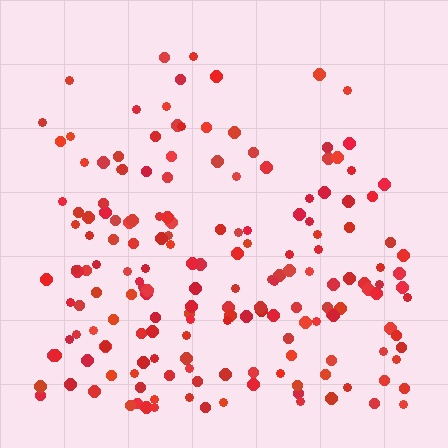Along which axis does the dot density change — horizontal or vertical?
Vertical.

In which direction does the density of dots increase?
From top to bottom, with the bottom side densest.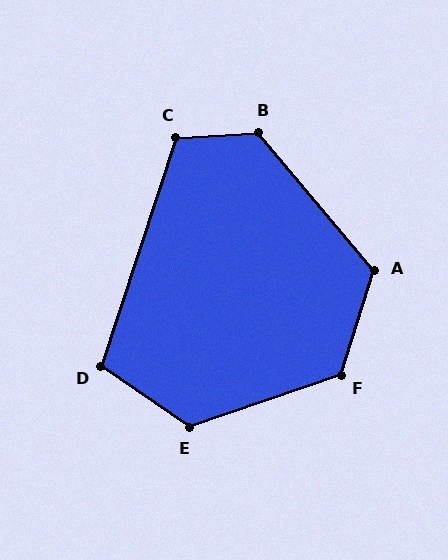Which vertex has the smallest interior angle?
D, at approximately 106 degrees.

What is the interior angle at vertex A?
Approximately 122 degrees (obtuse).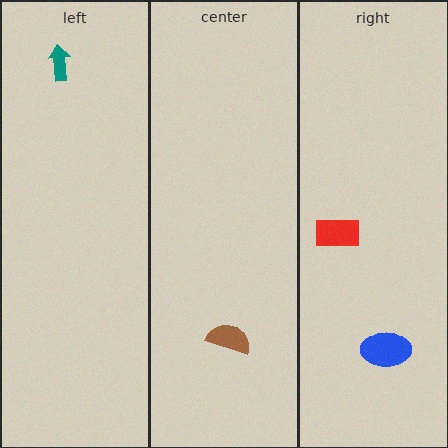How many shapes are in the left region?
1.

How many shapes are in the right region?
2.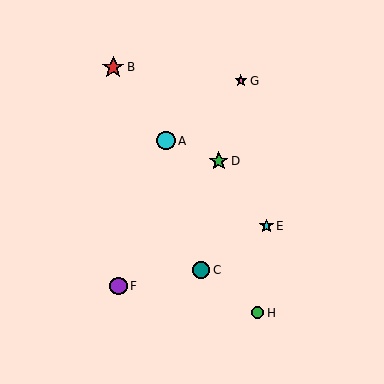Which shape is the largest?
The red star (labeled B) is the largest.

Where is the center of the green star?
The center of the green star is at (219, 161).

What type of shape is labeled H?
Shape H is a green circle.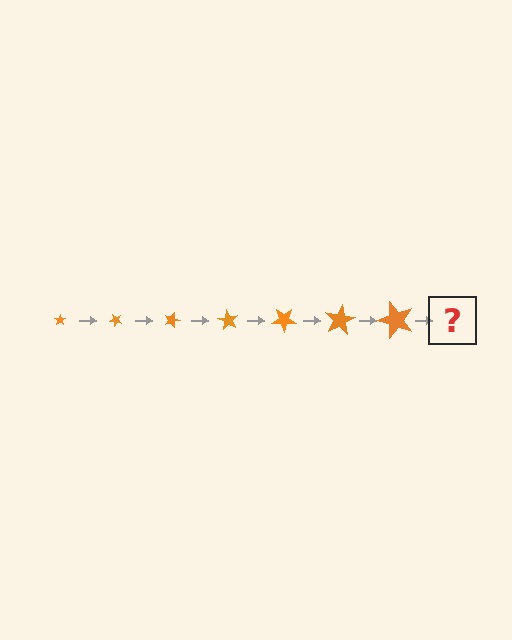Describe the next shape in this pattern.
It should be a star, larger than the previous one and rotated 315 degrees from the start.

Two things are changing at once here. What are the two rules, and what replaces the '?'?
The two rules are that the star grows larger each step and it rotates 45 degrees each step. The '?' should be a star, larger than the previous one and rotated 315 degrees from the start.